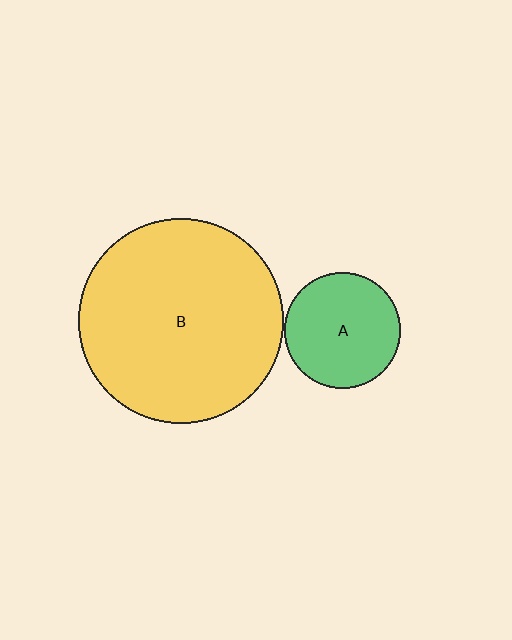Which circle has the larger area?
Circle B (yellow).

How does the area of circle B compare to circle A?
Approximately 3.1 times.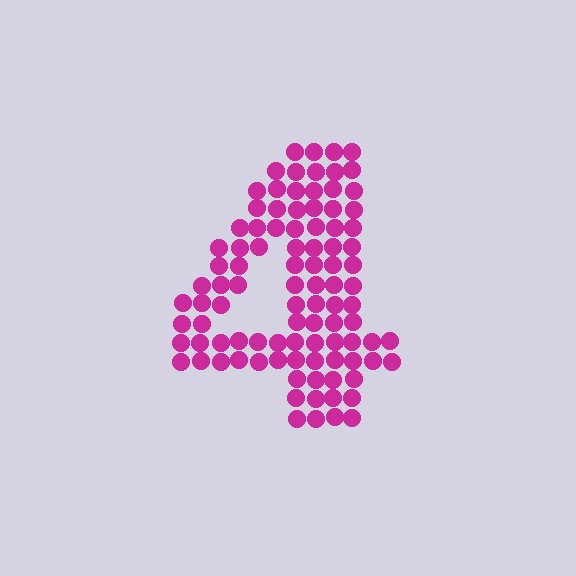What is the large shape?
The large shape is the digit 4.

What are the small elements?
The small elements are circles.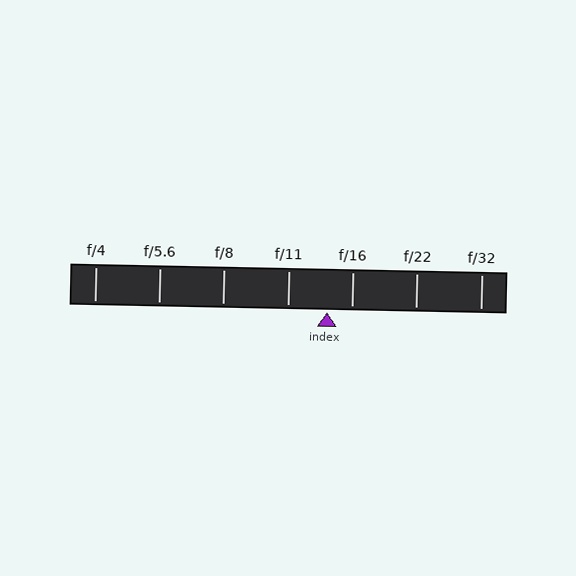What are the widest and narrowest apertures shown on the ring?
The widest aperture shown is f/4 and the narrowest is f/32.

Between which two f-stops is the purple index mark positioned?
The index mark is between f/11 and f/16.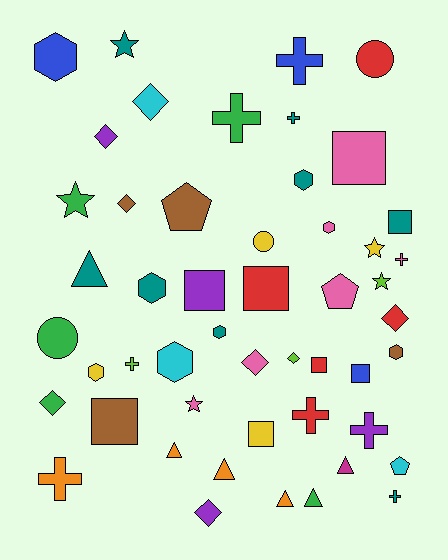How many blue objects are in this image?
There are 3 blue objects.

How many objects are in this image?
There are 50 objects.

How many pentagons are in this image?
There are 3 pentagons.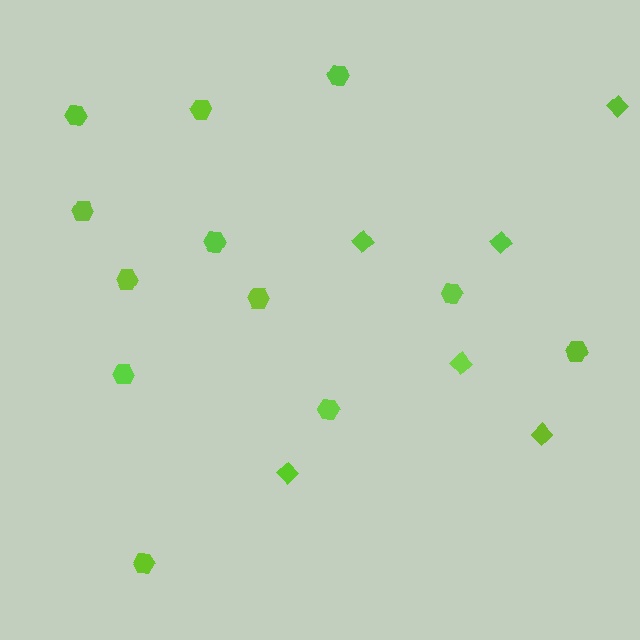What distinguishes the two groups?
There are 2 groups: one group of hexagons (12) and one group of diamonds (6).